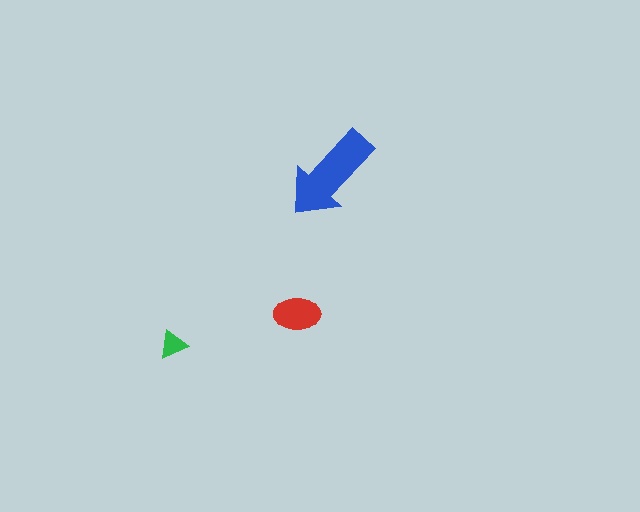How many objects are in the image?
There are 3 objects in the image.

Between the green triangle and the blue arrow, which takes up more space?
The blue arrow.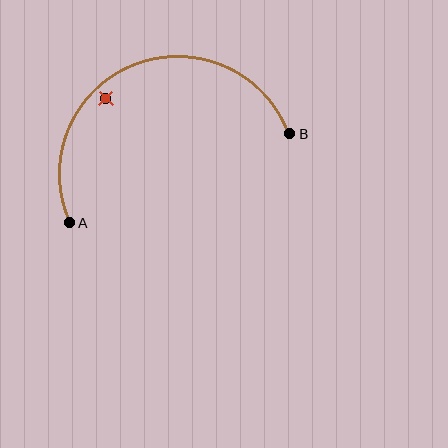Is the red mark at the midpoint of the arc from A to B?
No — the red mark does not lie on the arc at all. It sits slightly inside the curve.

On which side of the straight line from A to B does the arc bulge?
The arc bulges above the straight line connecting A and B.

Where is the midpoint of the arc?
The arc midpoint is the point on the curve farthest from the straight line joining A and B. It sits above that line.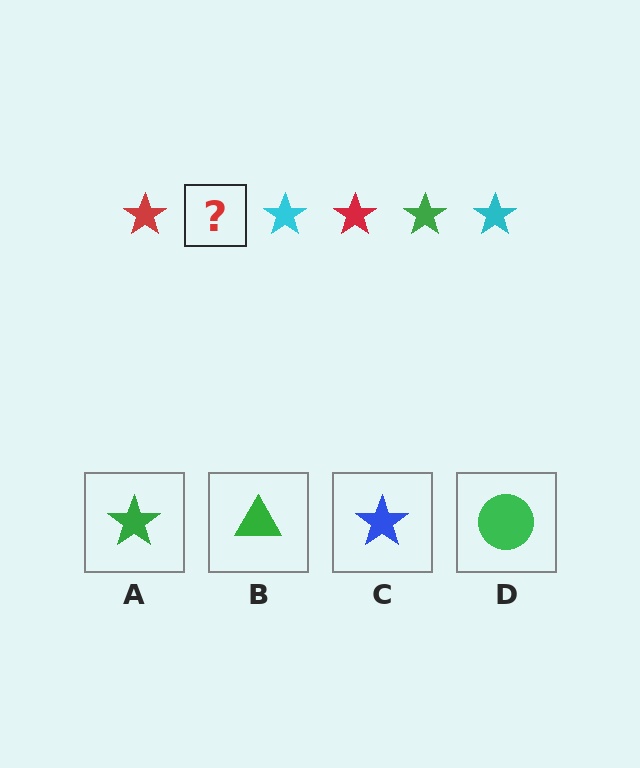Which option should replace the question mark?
Option A.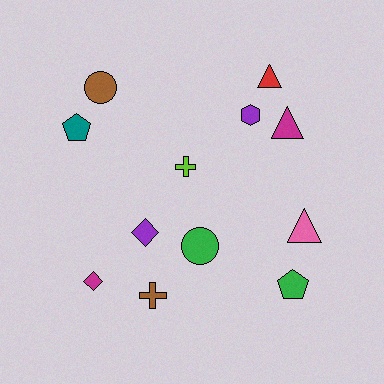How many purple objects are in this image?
There are 2 purple objects.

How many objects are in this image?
There are 12 objects.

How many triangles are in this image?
There are 3 triangles.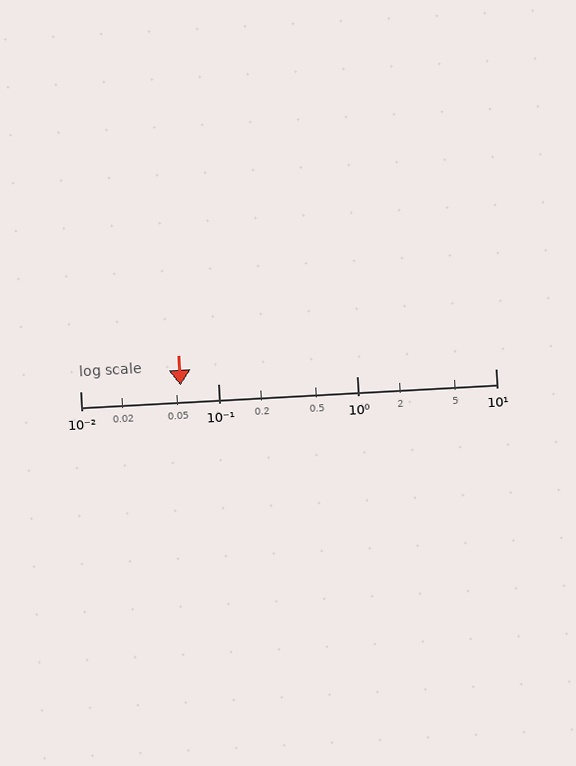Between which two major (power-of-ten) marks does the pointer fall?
The pointer is between 0.01 and 0.1.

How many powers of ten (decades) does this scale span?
The scale spans 3 decades, from 0.01 to 10.